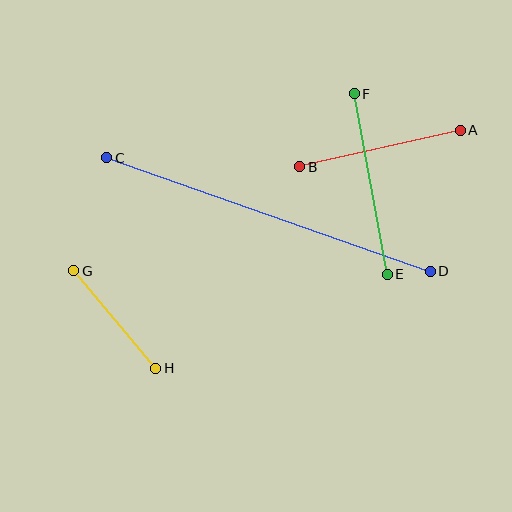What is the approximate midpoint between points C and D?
The midpoint is at approximately (268, 214) pixels.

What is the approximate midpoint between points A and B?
The midpoint is at approximately (380, 148) pixels.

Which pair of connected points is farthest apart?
Points C and D are farthest apart.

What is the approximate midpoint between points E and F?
The midpoint is at approximately (371, 184) pixels.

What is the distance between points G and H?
The distance is approximately 127 pixels.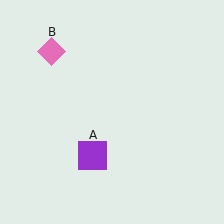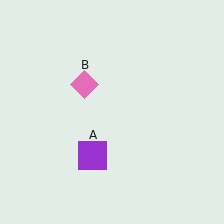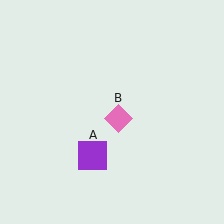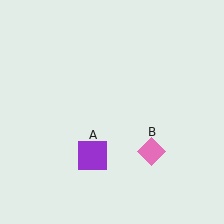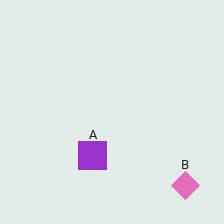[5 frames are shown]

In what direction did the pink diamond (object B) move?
The pink diamond (object B) moved down and to the right.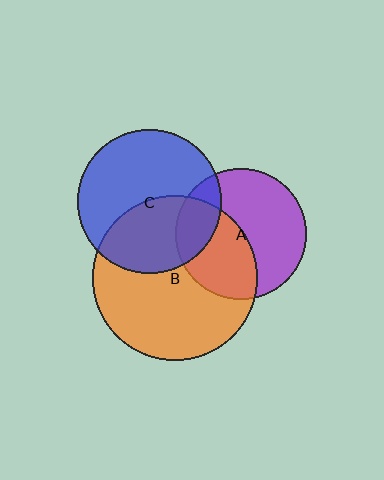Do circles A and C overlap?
Yes.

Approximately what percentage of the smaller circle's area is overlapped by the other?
Approximately 20%.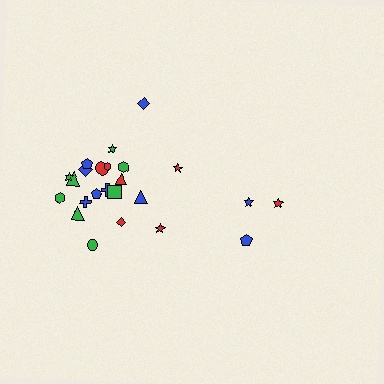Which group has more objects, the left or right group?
The left group.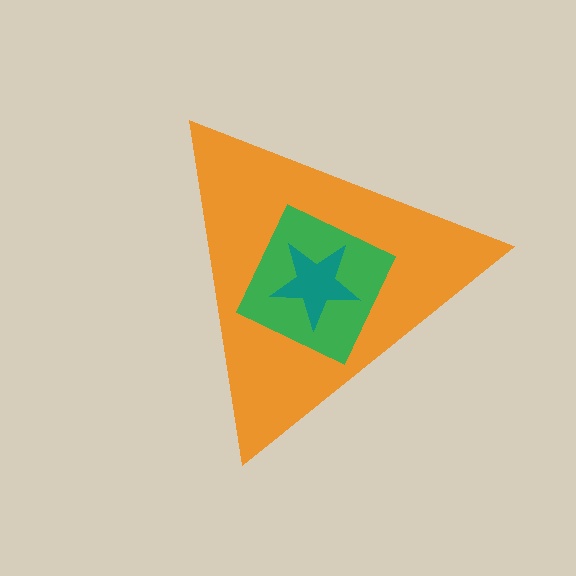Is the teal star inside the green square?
Yes.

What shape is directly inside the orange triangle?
The green square.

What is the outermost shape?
The orange triangle.